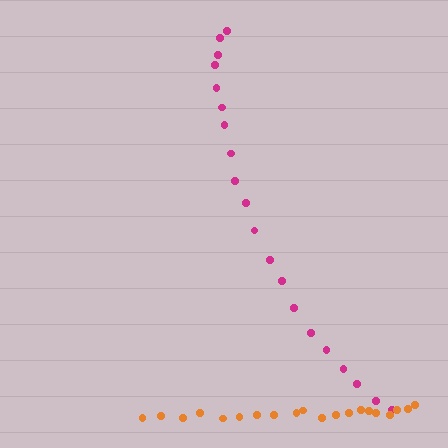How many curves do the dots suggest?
There are 2 distinct paths.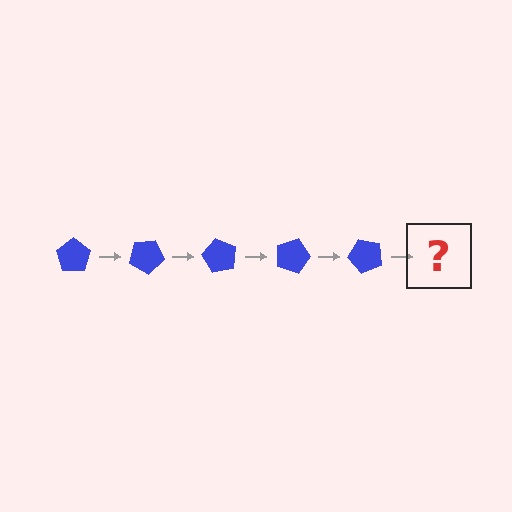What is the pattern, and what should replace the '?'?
The pattern is that the pentagon rotates 30 degrees each step. The '?' should be a blue pentagon rotated 150 degrees.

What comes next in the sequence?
The next element should be a blue pentagon rotated 150 degrees.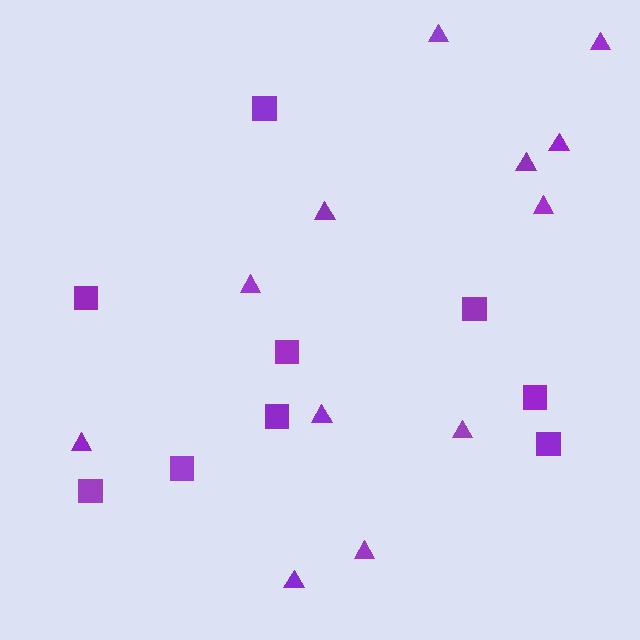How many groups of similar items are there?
There are 2 groups: one group of triangles (12) and one group of squares (9).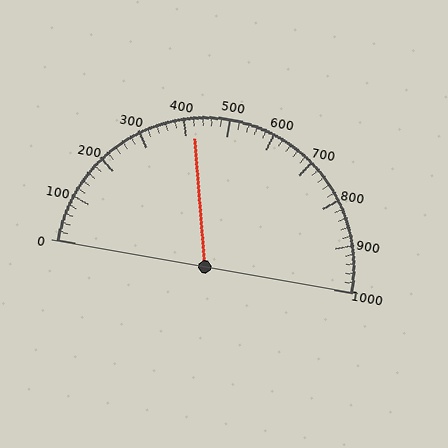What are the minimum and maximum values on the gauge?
The gauge ranges from 0 to 1000.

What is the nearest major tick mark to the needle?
The nearest major tick mark is 400.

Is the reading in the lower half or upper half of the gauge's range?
The reading is in the lower half of the range (0 to 1000).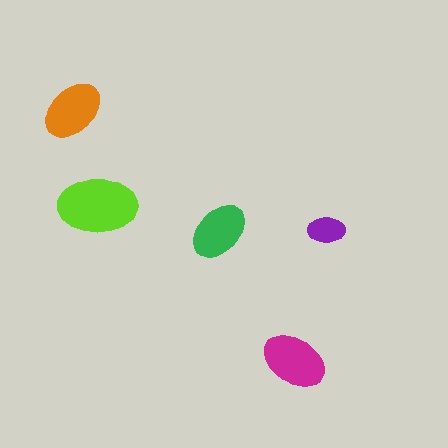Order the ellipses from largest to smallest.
the lime one, the magenta one, the orange one, the green one, the purple one.